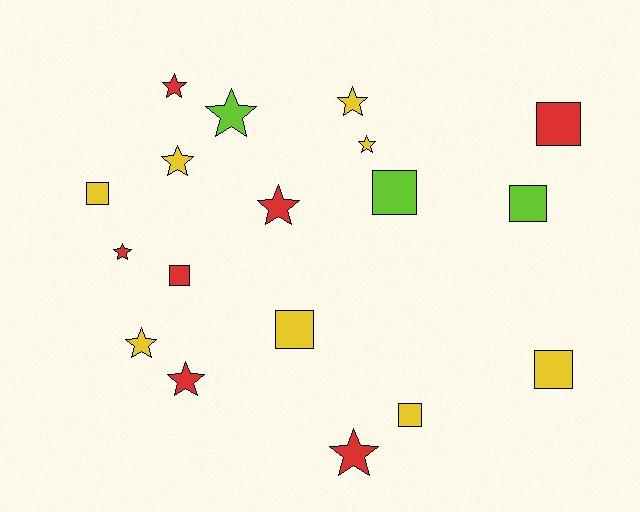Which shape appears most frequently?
Star, with 10 objects.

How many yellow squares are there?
There are 4 yellow squares.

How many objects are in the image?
There are 18 objects.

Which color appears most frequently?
Yellow, with 8 objects.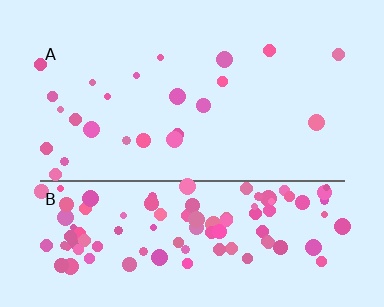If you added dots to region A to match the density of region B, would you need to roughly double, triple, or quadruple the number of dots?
Approximately quadruple.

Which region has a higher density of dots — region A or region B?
B (the bottom).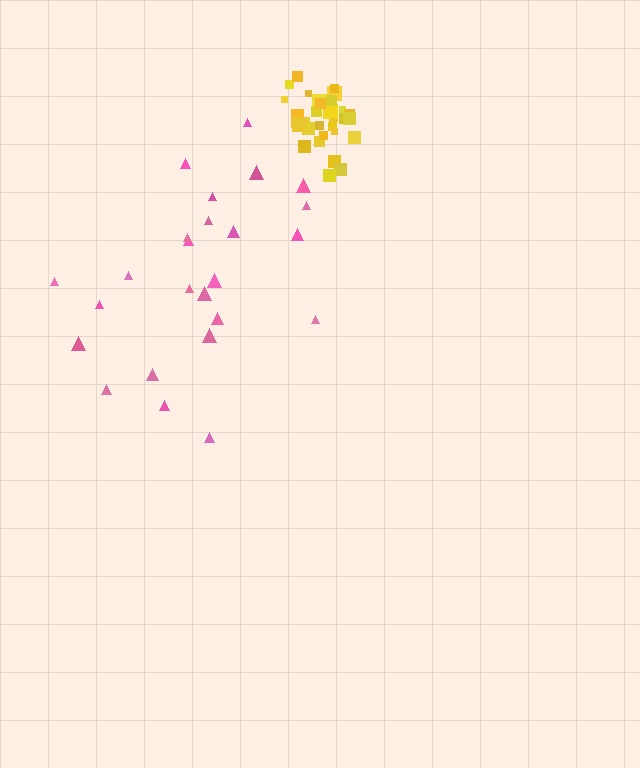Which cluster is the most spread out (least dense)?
Pink.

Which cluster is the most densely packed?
Yellow.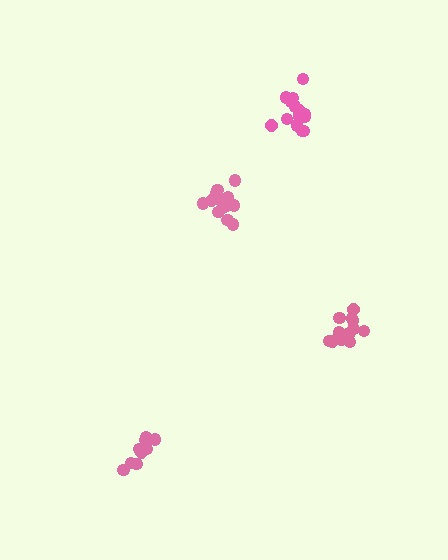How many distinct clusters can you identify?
There are 4 distinct clusters.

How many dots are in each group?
Group 1: 15 dots, Group 2: 14 dots, Group 3: 14 dots, Group 4: 9 dots (52 total).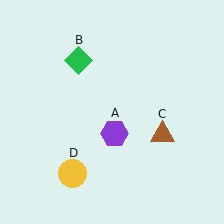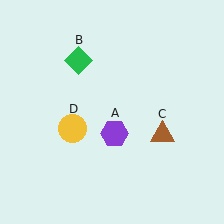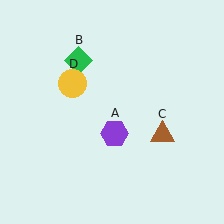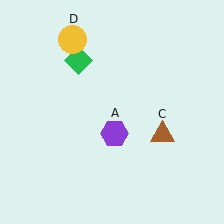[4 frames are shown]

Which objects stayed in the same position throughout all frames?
Purple hexagon (object A) and green diamond (object B) and brown triangle (object C) remained stationary.